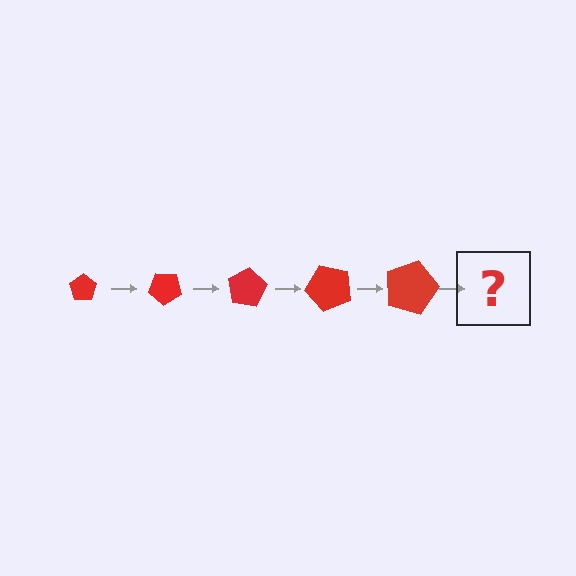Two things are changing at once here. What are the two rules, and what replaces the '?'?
The two rules are that the pentagon grows larger each step and it rotates 40 degrees each step. The '?' should be a pentagon, larger than the previous one and rotated 200 degrees from the start.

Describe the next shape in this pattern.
It should be a pentagon, larger than the previous one and rotated 200 degrees from the start.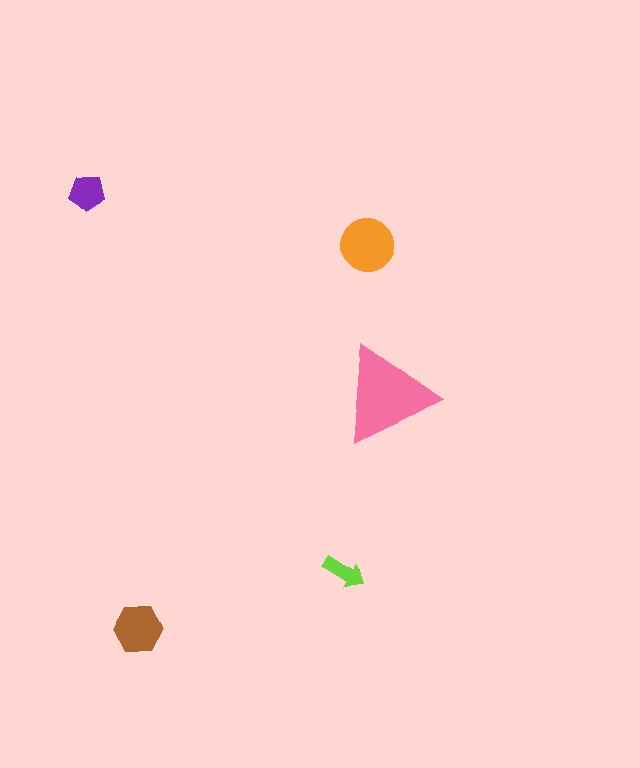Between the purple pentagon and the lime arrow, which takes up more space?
The purple pentagon.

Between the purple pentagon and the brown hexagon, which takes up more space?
The brown hexagon.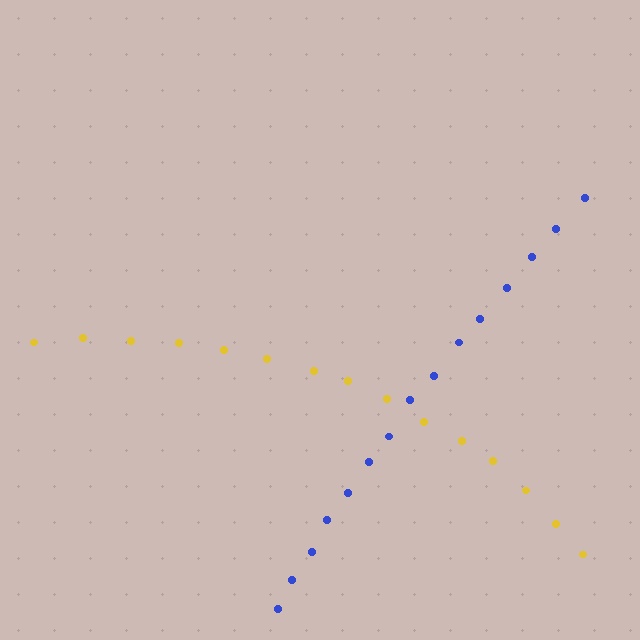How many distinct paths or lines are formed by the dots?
There are 2 distinct paths.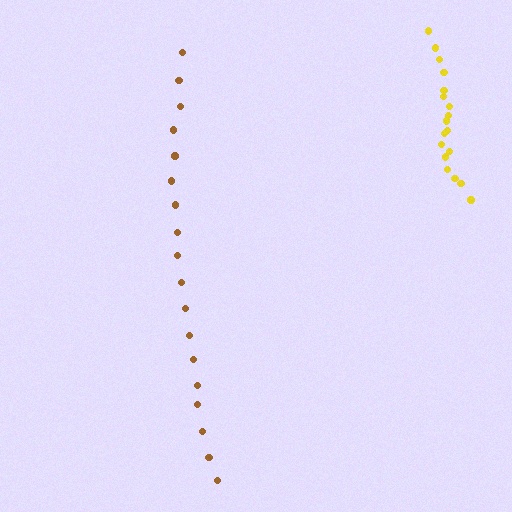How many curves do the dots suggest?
There are 2 distinct paths.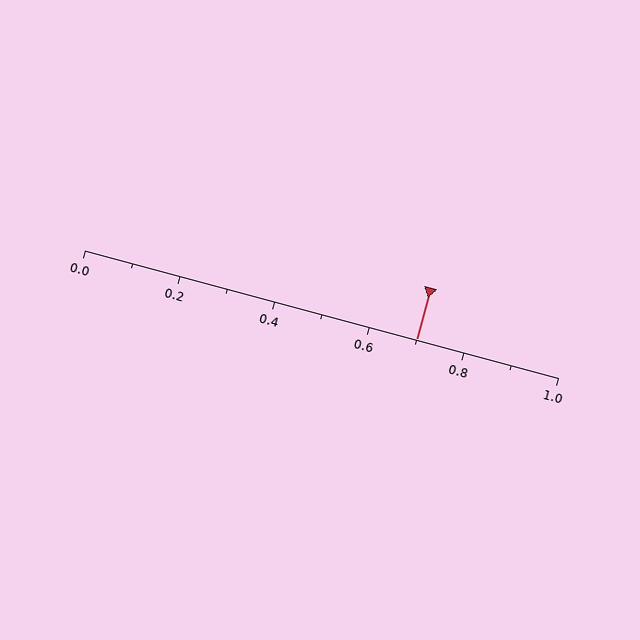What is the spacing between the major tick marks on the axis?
The major ticks are spaced 0.2 apart.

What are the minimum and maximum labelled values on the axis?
The axis runs from 0.0 to 1.0.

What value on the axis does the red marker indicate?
The marker indicates approximately 0.7.